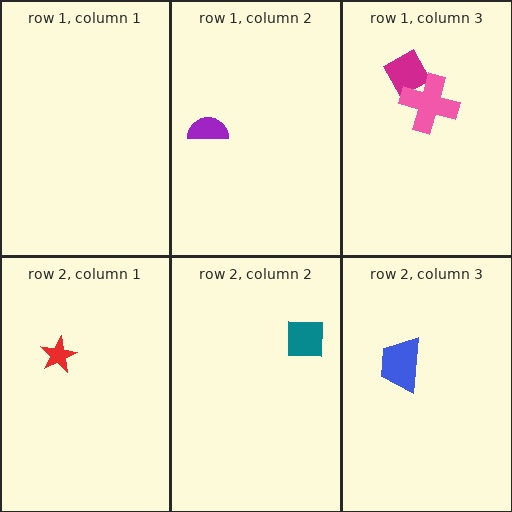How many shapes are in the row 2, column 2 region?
1.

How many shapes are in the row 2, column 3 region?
1.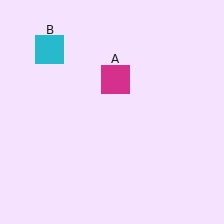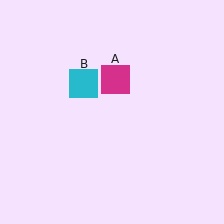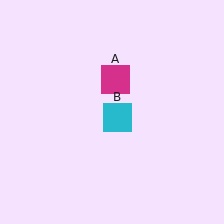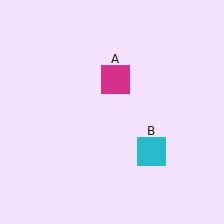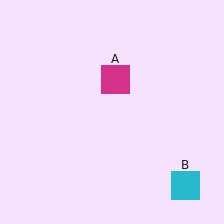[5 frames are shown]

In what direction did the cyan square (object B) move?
The cyan square (object B) moved down and to the right.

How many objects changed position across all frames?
1 object changed position: cyan square (object B).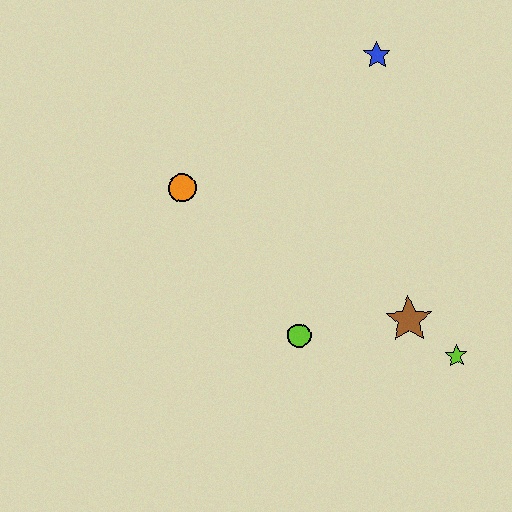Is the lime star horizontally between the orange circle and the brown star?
No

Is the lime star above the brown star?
No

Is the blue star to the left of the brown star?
Yes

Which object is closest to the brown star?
The lime star is closest to the brown star.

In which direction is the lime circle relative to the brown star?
The lime circle is to the left of the brown star.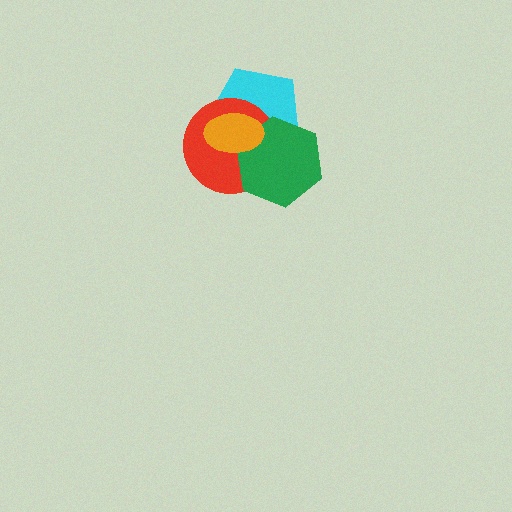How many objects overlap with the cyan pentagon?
3 objects overlap with the cyan pentagon.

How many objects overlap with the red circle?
3 objects overlap with the red circle.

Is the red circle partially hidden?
Yes, it is partially covered by another shape.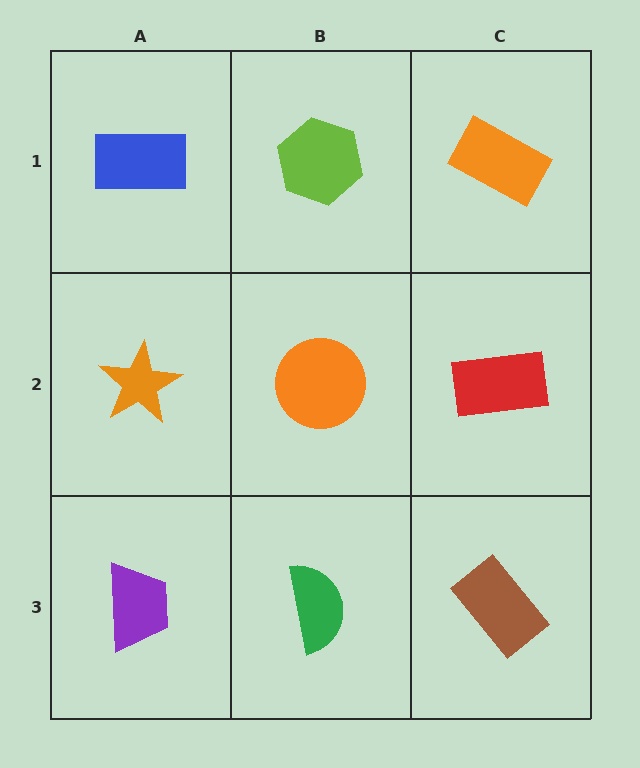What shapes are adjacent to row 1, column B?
An orange circle (row 2, column B), a blue rectangle (row 1, column A), an orange rectangle (row 1, column C).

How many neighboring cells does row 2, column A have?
3.